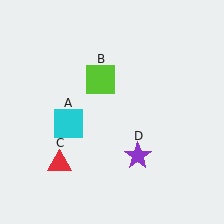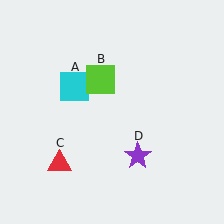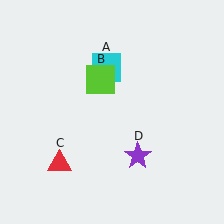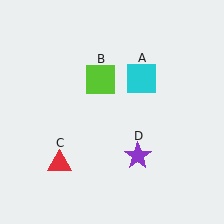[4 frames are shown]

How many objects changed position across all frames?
1 object changed position: cyan square (object A).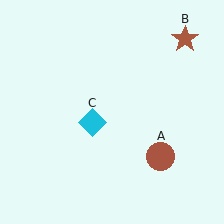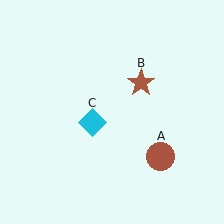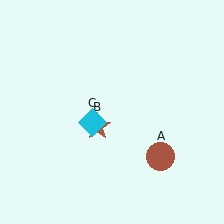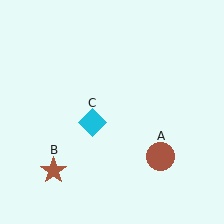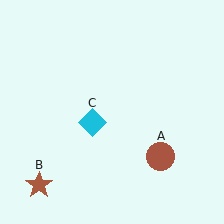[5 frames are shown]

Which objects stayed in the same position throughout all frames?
Brown circle (object A) and cyan diamond (object C) remained stationary.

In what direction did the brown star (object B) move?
The brown star (object B) moved down and to the left.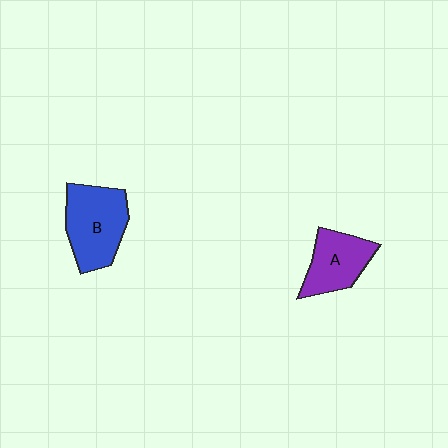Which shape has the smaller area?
Shape A (purple).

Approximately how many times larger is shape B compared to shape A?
Approximately 1.3 times.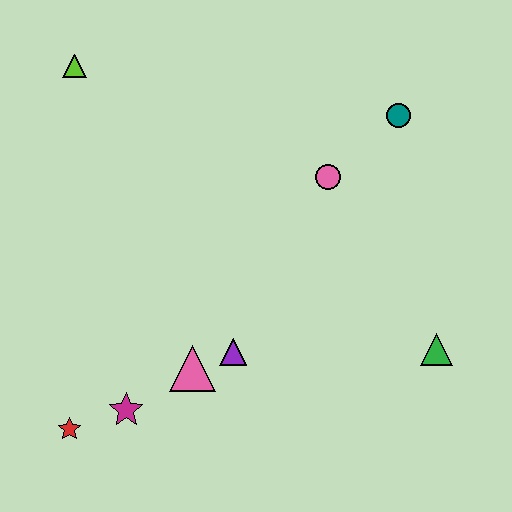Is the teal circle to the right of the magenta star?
Yes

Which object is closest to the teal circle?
The pink circle is closest to the teal circle.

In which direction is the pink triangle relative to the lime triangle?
The pink triangle is below the lime triangle.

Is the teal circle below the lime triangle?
Yes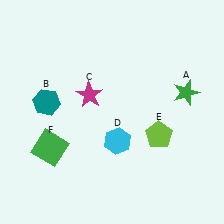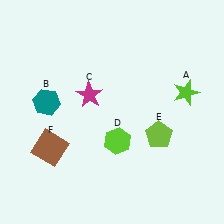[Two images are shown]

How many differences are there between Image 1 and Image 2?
There are 3 differences between the two images.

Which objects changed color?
A changed from green to lime. D changed from cyan to lime. F changed from green to brown.